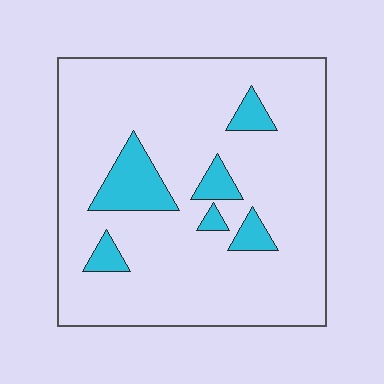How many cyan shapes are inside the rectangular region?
6.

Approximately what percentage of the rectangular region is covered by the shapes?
Approximately 10%.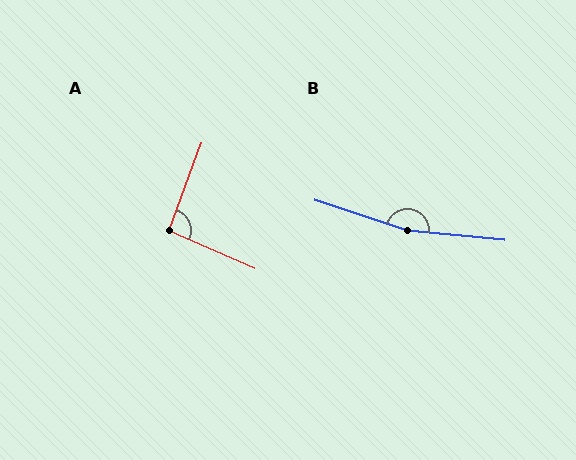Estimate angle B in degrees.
Approximately 167 degrees.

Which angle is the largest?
B, at approximately 167 degrees.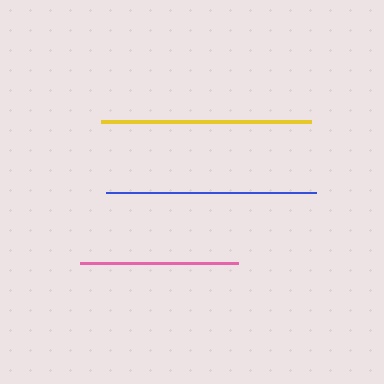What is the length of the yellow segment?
The yellow segment is approximately 210 pixels long.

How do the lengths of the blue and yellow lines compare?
The blue and yellow lines are approximately the same length.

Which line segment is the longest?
The blue line is the longest at approximately 210 pixels.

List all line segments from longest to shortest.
From longest to shortest: blue, yellow, pink.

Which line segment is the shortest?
The pink line is the shortest at approximately 158 pixels.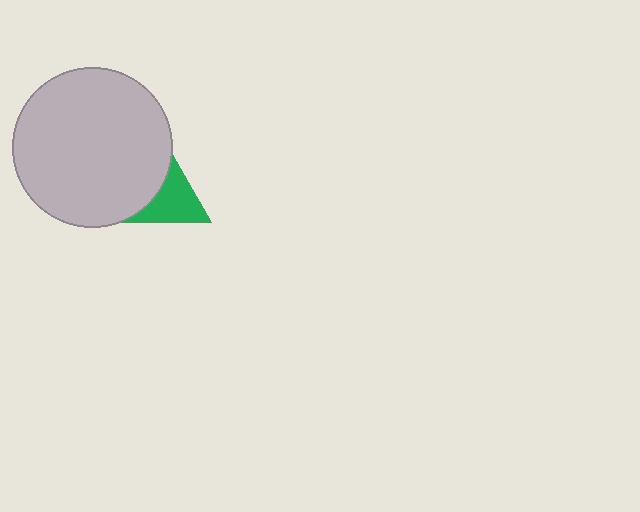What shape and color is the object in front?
The object in front is a light gray circle.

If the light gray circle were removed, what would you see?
You would see the complete green triangle.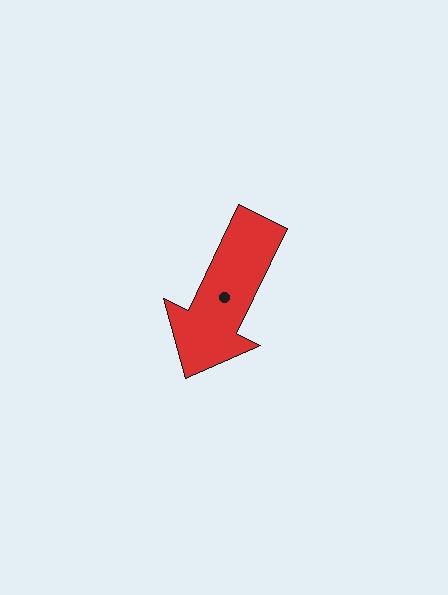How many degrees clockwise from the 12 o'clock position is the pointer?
Approximately 206 degrees.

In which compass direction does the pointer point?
Southwest.